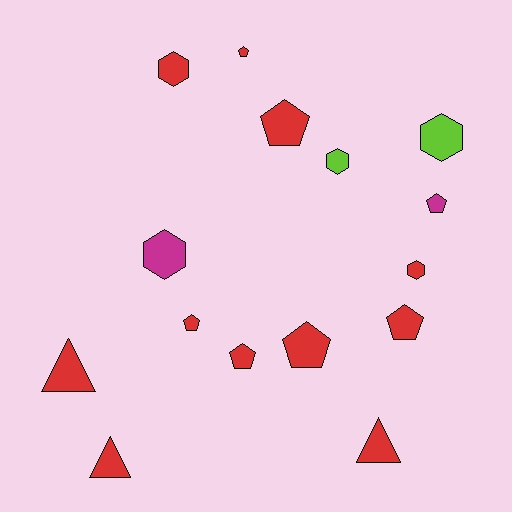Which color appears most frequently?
Red, with 11 objects.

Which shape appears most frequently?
Pentagon, with 7 objects.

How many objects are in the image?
There are 15 objects.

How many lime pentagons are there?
There are no lime pentagons.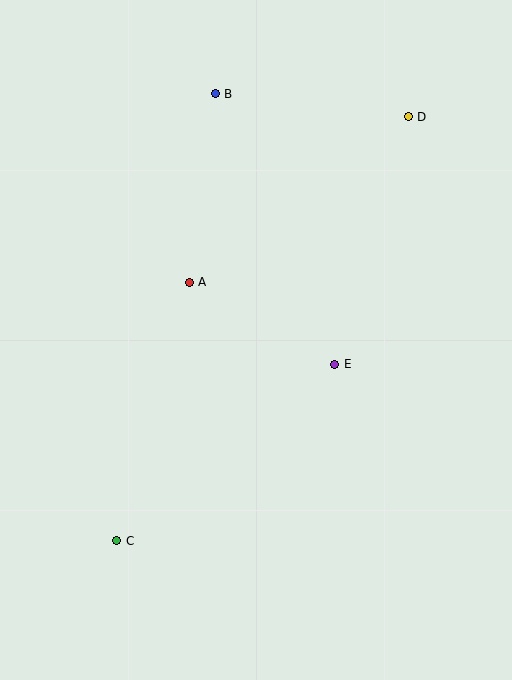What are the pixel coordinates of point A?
Point A is at (189, 282).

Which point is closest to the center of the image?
Point E at (335, 364) is closest to the center.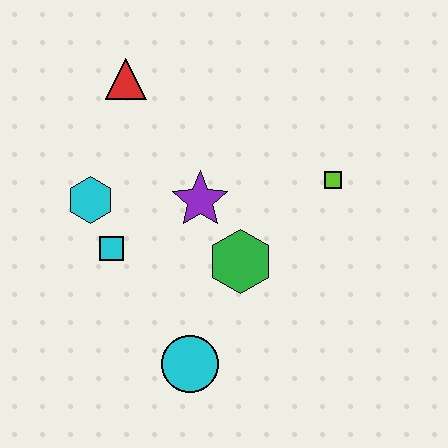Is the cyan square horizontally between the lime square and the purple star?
No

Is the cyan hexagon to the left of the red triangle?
Yes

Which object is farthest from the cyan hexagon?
The lime square is farthest from the cyan hexagon.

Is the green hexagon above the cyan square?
No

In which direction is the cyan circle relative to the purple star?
The cyan circle is below the purple star.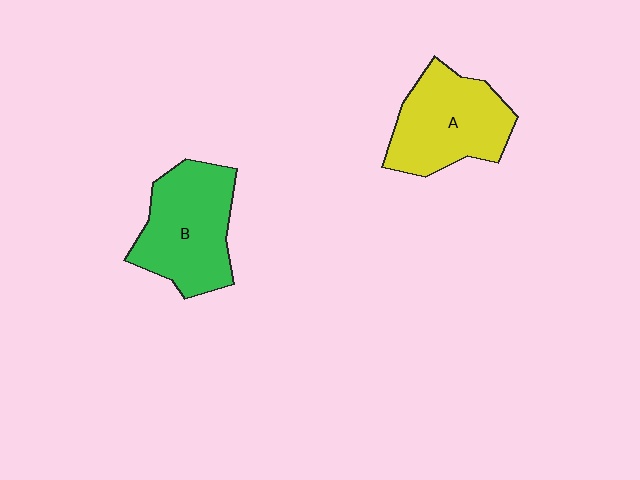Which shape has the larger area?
Shape B (green).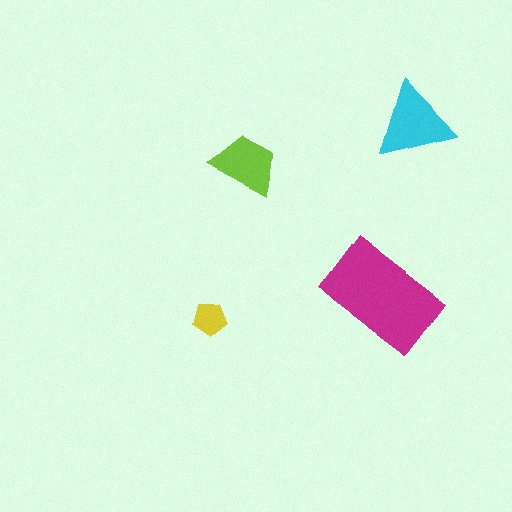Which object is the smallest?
The yellow pentagon.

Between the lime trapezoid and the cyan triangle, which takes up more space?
The cyan triangle.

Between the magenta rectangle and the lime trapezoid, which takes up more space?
The magenta rectangle.